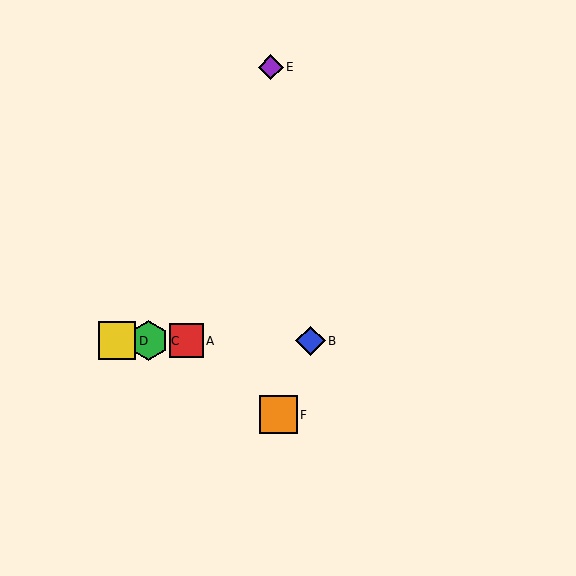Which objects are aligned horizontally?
Objects A, B, C, D are aligned horizontally.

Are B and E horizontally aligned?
No, B is at y≈341 and E is at y≈67.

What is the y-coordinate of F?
Object F is at y≈415.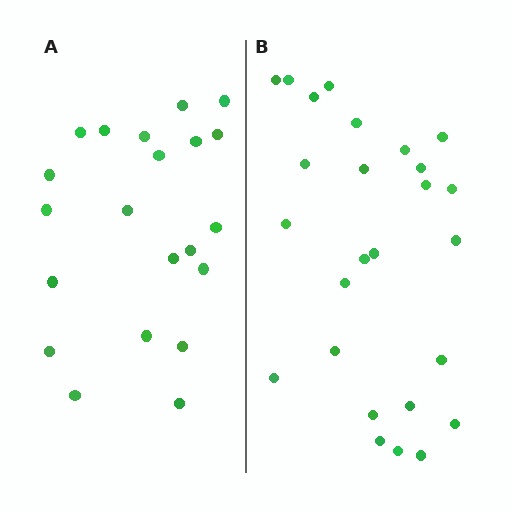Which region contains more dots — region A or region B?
Region B (the right region) has more dots.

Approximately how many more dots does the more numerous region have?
Region B has about 5 more dots than region A.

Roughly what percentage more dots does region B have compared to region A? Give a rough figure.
About 25% more.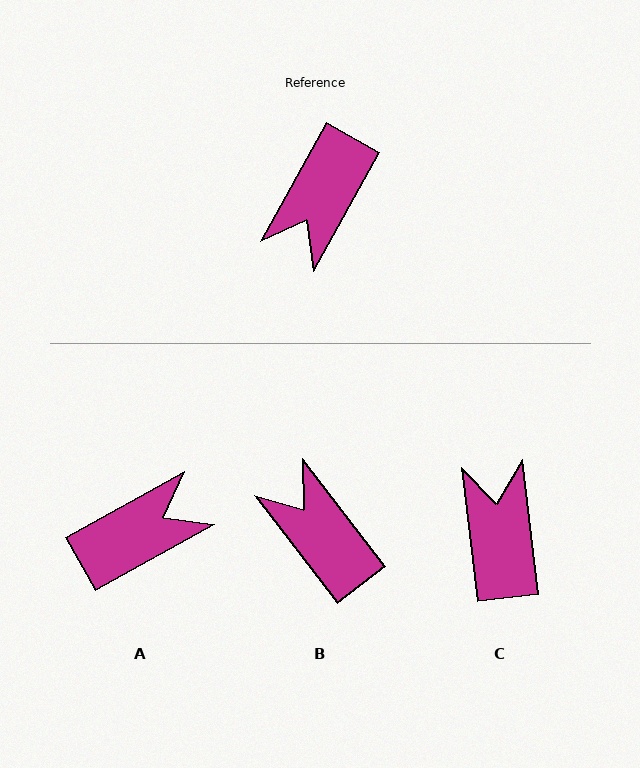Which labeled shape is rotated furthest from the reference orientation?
A, about 148 degrees away.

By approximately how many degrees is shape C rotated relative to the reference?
Approximately 144 degrees clockwise.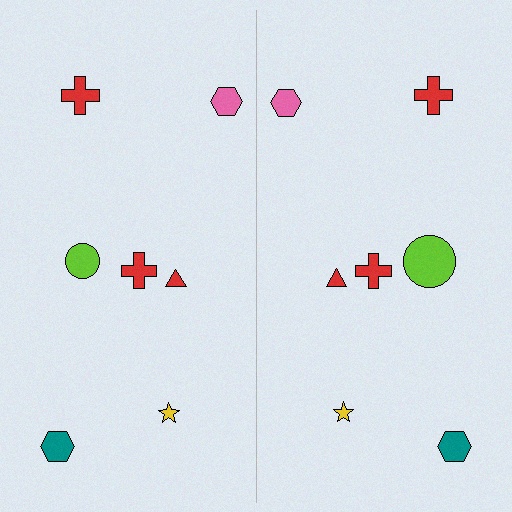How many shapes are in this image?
There are 14 shapes in this image.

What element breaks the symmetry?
The lime circle on the right side has a different size than its mirror counterpart.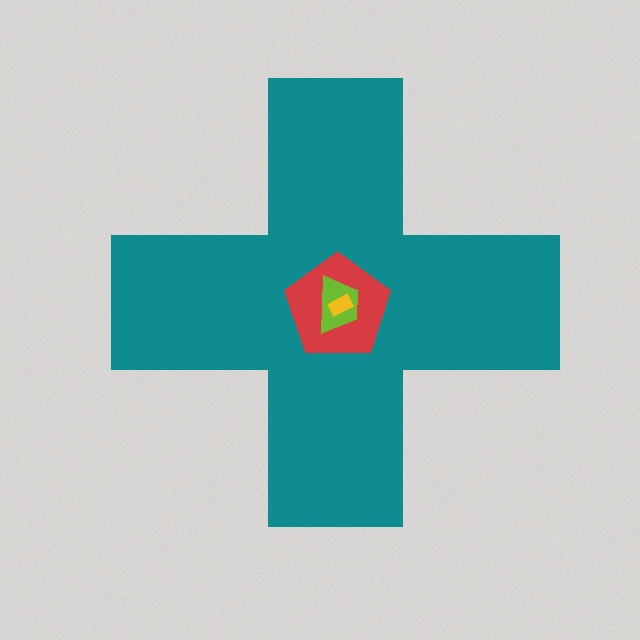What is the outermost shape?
The teal cross.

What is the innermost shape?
The yellow rectangle.